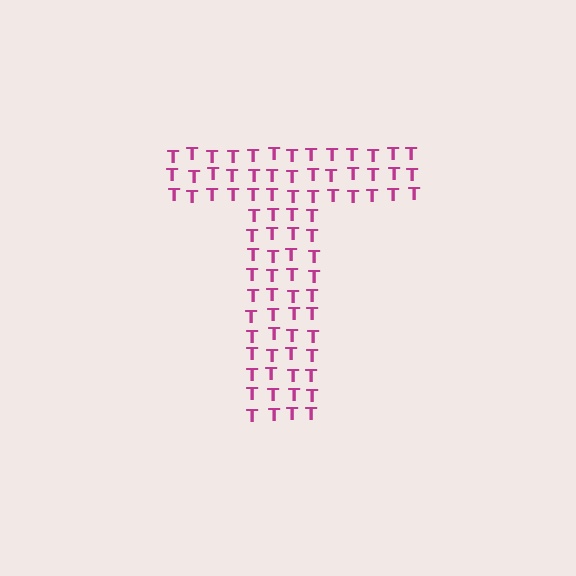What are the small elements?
The small elements are letter T's.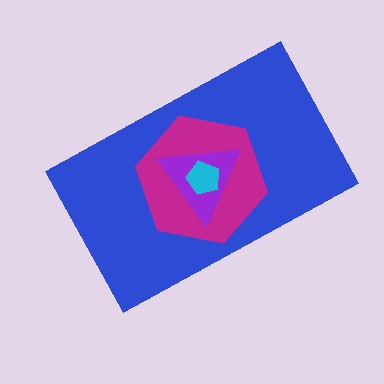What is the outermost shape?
The blue rectangle.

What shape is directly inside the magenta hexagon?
The purple triangle.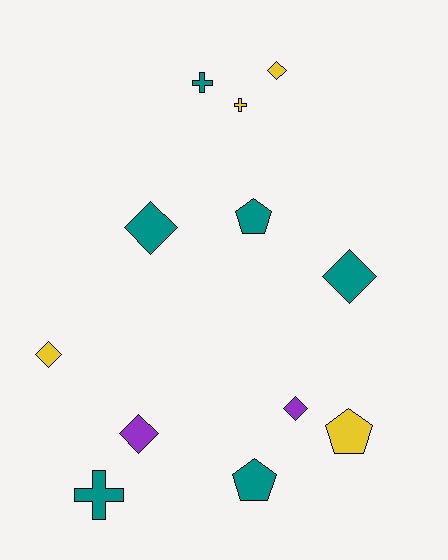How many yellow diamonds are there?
There are 2 yellow diamonds.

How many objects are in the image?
There are 12 objects.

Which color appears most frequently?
Teal, with 6 objects.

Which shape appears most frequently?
Diamond, with 6 objects.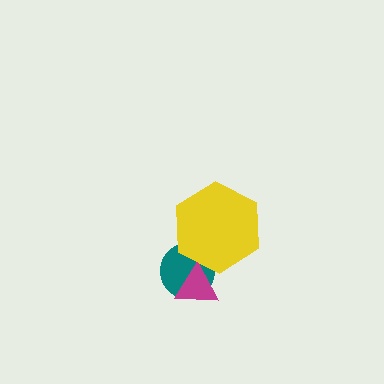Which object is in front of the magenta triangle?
The yellow hexagon is in front of the magenta triangle.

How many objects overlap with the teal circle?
2 objects overlap with the teal circle.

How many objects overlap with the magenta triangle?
2 objects overlap with the magenta triangle.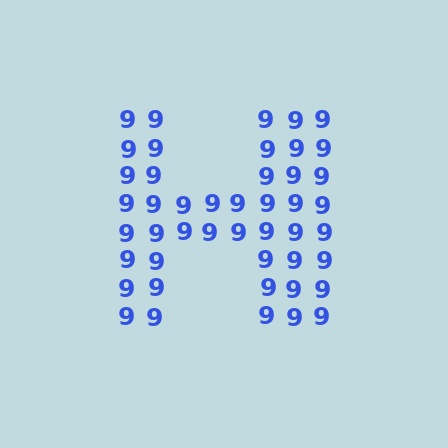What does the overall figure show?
The overall figure shows the letter H.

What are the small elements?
The small elements are digit 9's.